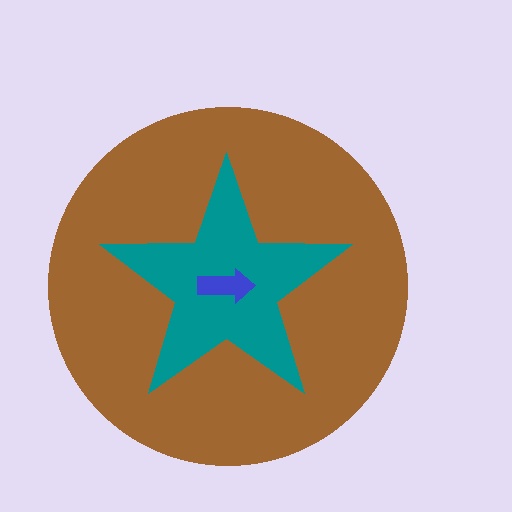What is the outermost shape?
The brown circle.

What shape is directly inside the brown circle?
The teal star.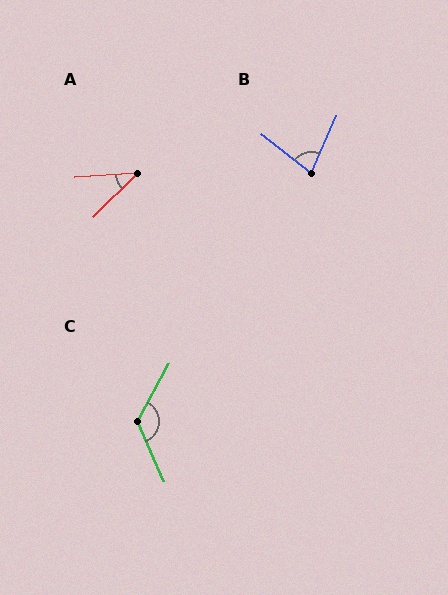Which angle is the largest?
C, at approximately 128 degrees.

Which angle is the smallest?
A, at approximately 41 degrees.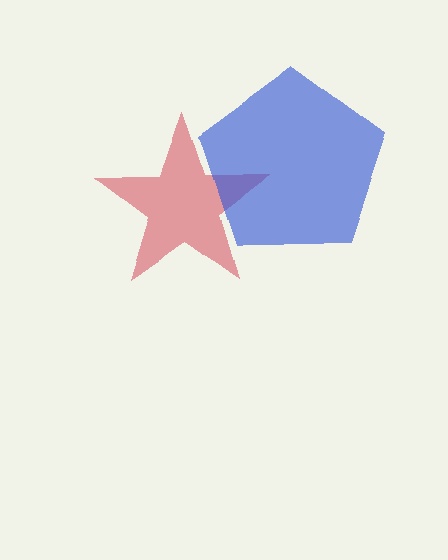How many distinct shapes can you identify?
There are 2 distinct shapes: a red star, a blue pentagon.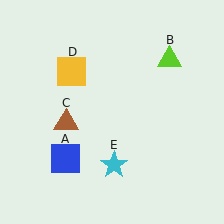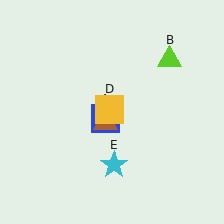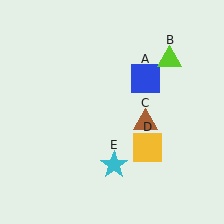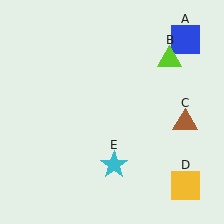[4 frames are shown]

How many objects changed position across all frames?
3 objects changed position: blue square (object A), brown triangle (object C), yellow square (object D).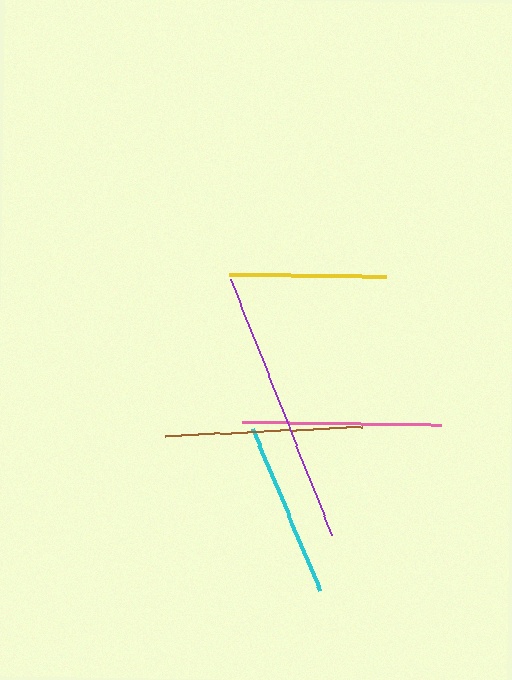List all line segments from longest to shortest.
From longest to shortest: purple, pink, brown, cyan, yellow.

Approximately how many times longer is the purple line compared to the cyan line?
The purple line is approximately 1.6 times the length of the cyan line.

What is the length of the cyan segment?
The cyan segment is approximately 176 pixels long.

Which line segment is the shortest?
The yellow line is the shortest at approximately 157 pixels.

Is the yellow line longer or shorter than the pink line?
The pink line is longer than the yellow line.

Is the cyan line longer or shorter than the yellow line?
The cyan line is longer than the yellow line.